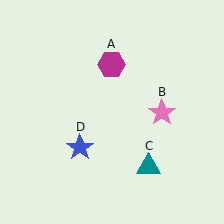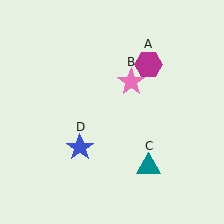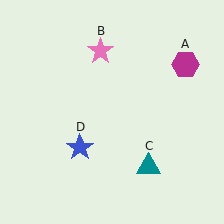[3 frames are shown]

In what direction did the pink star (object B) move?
The pink star (object B) moved up and to the left.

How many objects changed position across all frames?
2 objects changed position: magenta hexagon (object A), pink star (object B).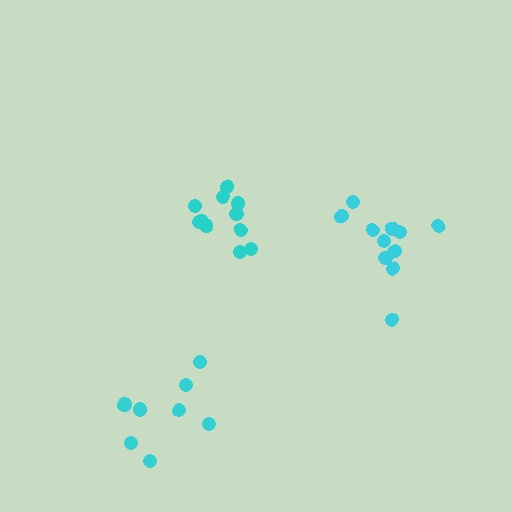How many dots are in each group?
Group 1: 11 dots, Group 2: 11 dots, Group 3: 8 dots (30 total).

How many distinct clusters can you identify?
There are 3 distinct clusters.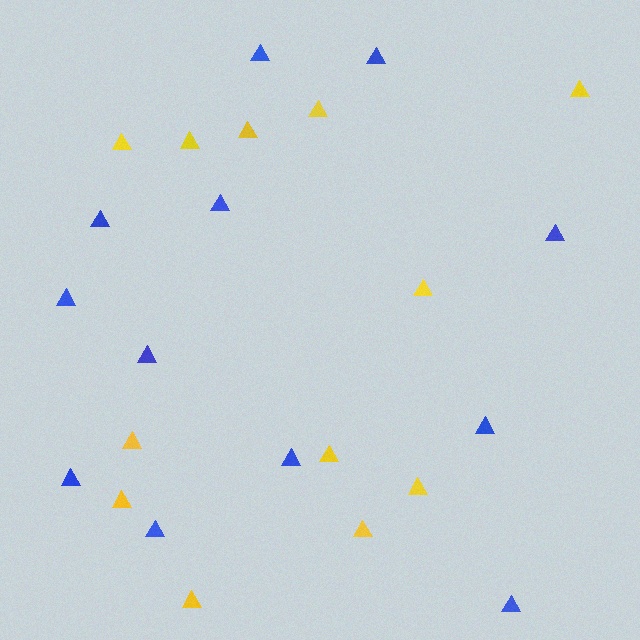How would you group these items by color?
There are 2 groups: one group of blue triangles (12) and one group of yellow triangles (12).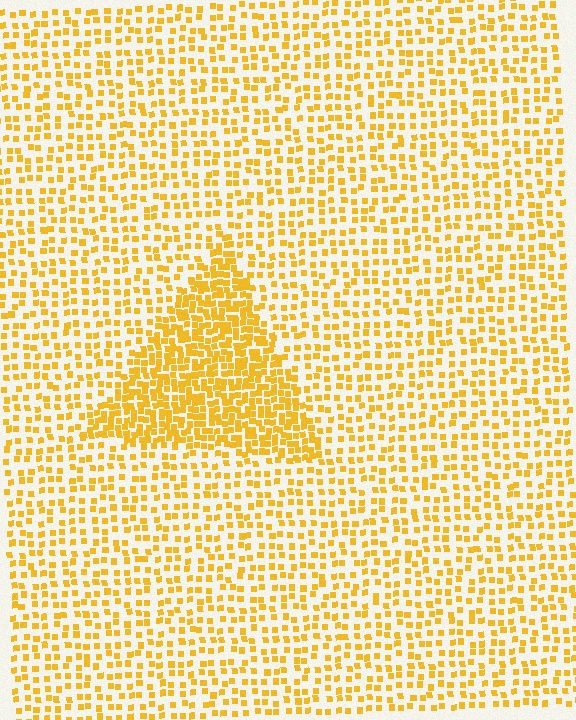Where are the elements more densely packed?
The elements are more densely packed inside the triangle boundary.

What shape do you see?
I see a triangle.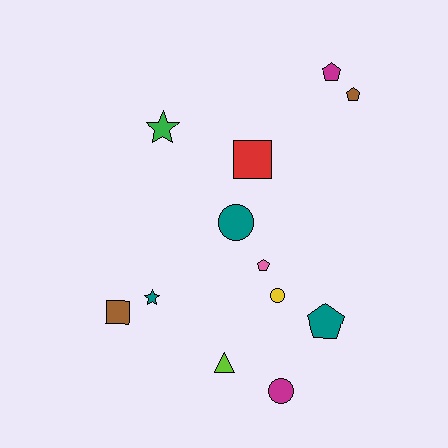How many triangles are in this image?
There is 1 triangle.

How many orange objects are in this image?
There are no orange objects.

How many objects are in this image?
There are 12 objects.